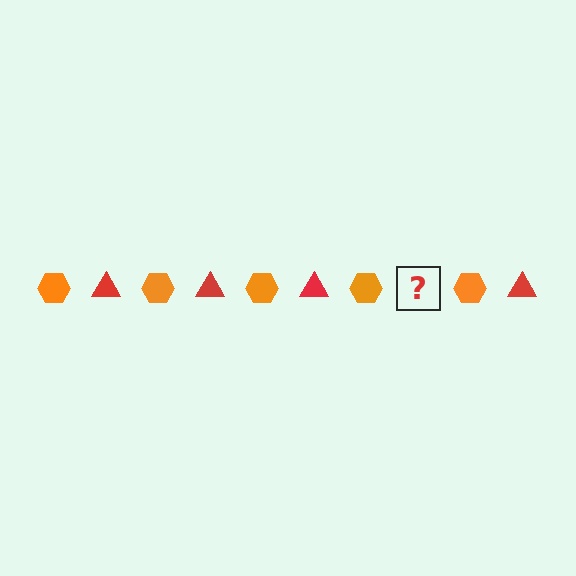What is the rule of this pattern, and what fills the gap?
The rule is that the pattern alternates between orange hexagon and red triangle. The gap should be filled with a red triangle.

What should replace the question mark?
The question mark should be replaced with a red triangle.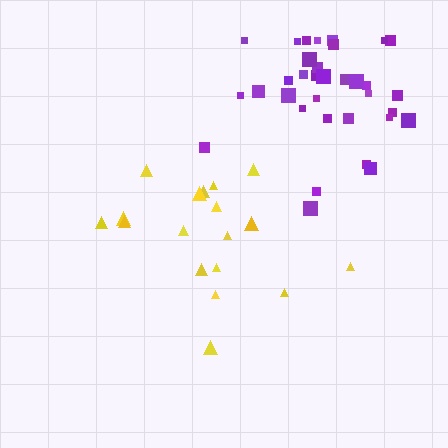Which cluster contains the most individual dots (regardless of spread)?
Purple (34).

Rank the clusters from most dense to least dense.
purple, yellow.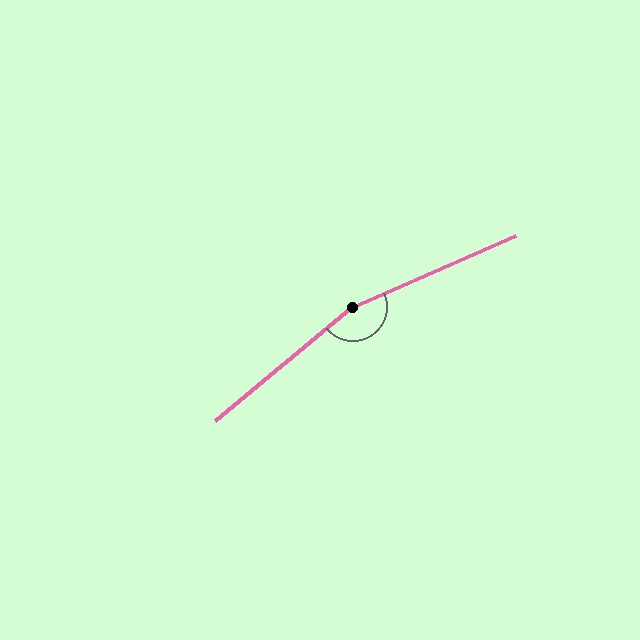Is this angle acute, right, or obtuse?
It is obtuse.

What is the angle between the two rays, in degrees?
Approximately 164 degrees.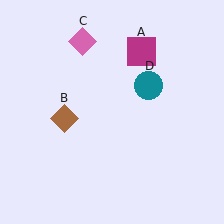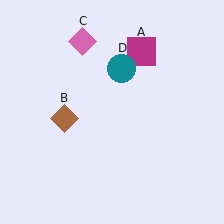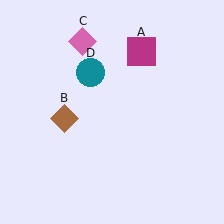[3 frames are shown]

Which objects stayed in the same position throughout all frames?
Magenta square (object A) and brown diamond (object B) and pink diamond (object C) remained stationary.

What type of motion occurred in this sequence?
The teal circle (object D) rotated counterclockwise around the center of the scene.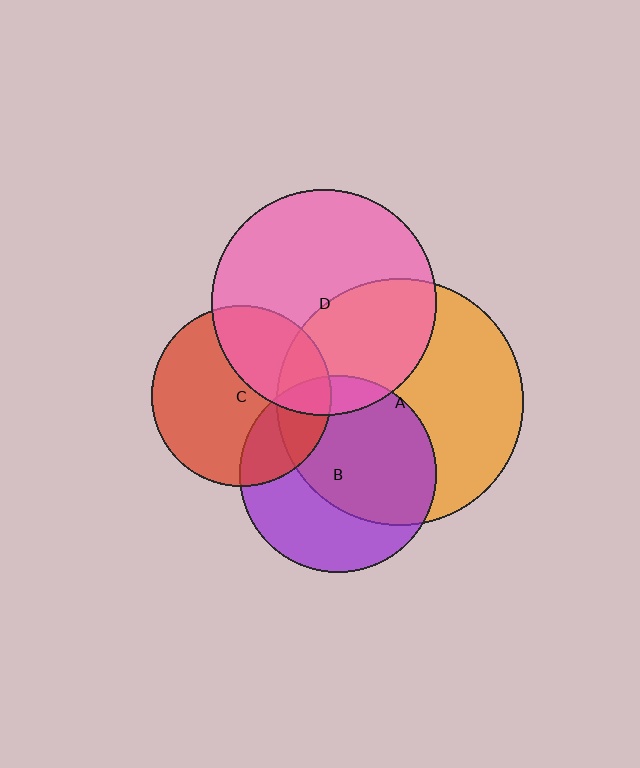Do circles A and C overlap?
Yes.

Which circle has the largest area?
Circle A (orange).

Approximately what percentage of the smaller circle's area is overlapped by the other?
Approximately 20%.